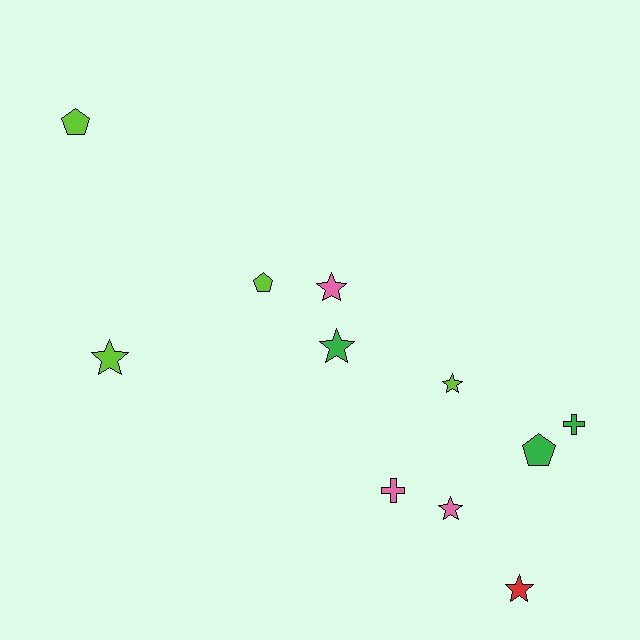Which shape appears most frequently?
Star, with 6 objects.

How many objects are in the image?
There are 11 objects.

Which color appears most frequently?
Lime, with 4 objects.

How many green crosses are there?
There is 1 green cross.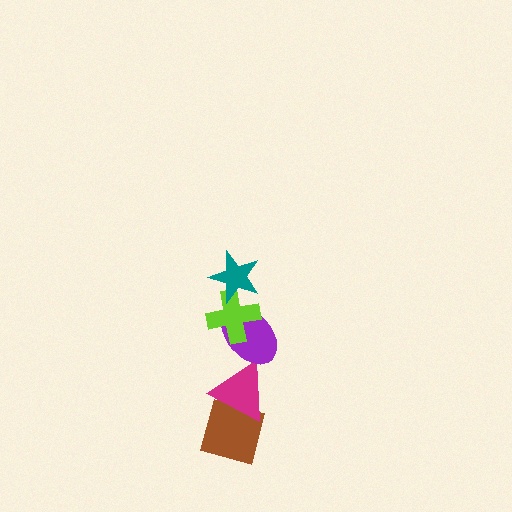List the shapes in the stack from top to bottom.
From top to bottom: the teal star, the lime cross, the purple ellipse, the magenta triangle, the brown diamond.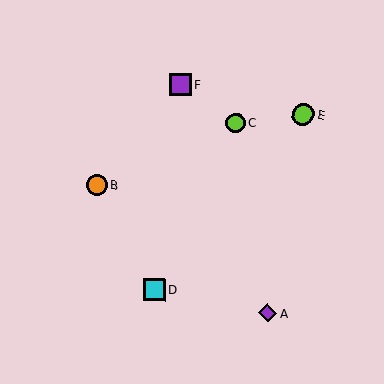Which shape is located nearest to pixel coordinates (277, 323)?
The purple diamond (labeled A) at (267, 313) is nearest to that location.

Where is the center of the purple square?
The center of the purple square is at (180, 85).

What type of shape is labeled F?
Shape F is a purple square.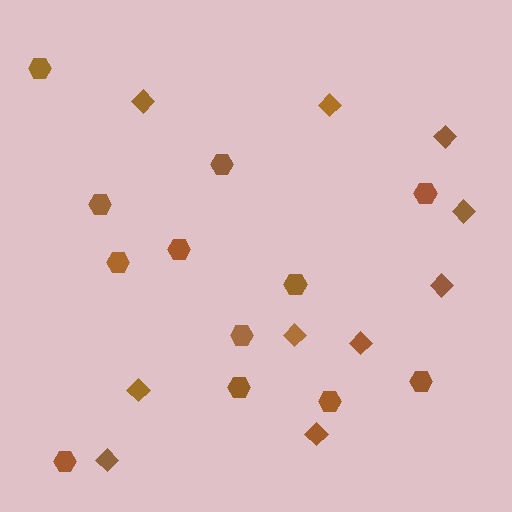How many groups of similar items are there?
There are 2 groups: one group of diamonds (10) and one group of hexagons (12).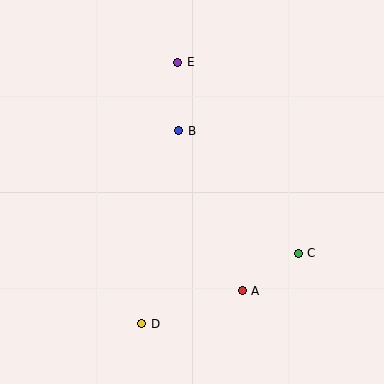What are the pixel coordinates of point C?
Point C is at (298, 253).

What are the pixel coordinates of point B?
Point B is at (179, 131).